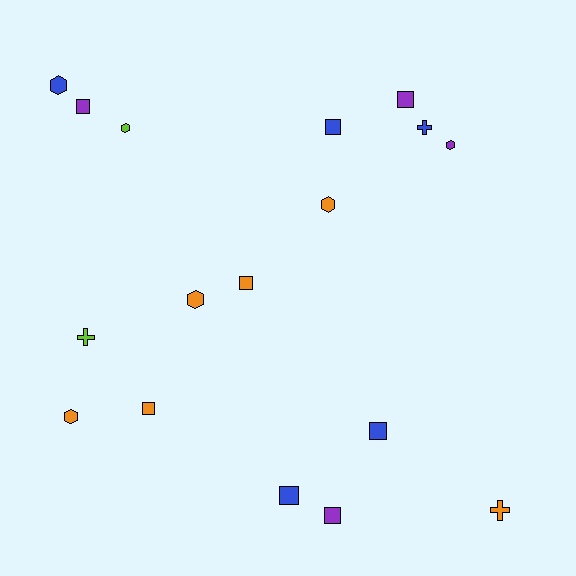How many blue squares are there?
There are 3 blue squares.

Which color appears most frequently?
Orange, with 6 objects.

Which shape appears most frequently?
Square, with 8 objects.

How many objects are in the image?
There are 17 objects.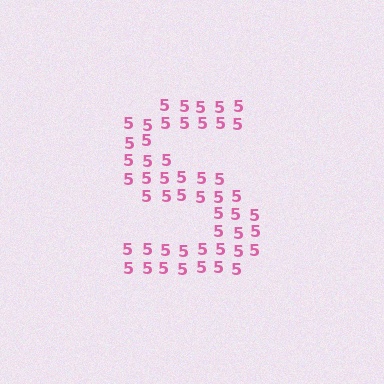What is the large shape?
The large shape is the letter S.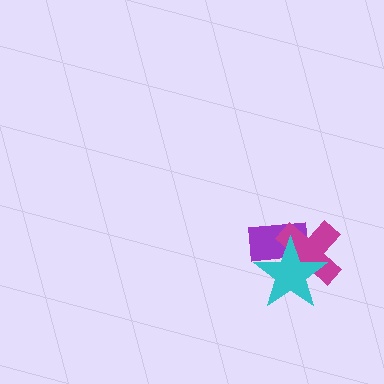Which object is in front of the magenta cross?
The cyan star is in front of the magenta cross.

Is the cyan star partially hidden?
No, no other shape covers it.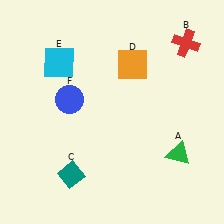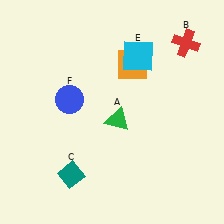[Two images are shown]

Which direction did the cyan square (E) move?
The cyan square (E) moved right.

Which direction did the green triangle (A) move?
The green triangle (A) moved left.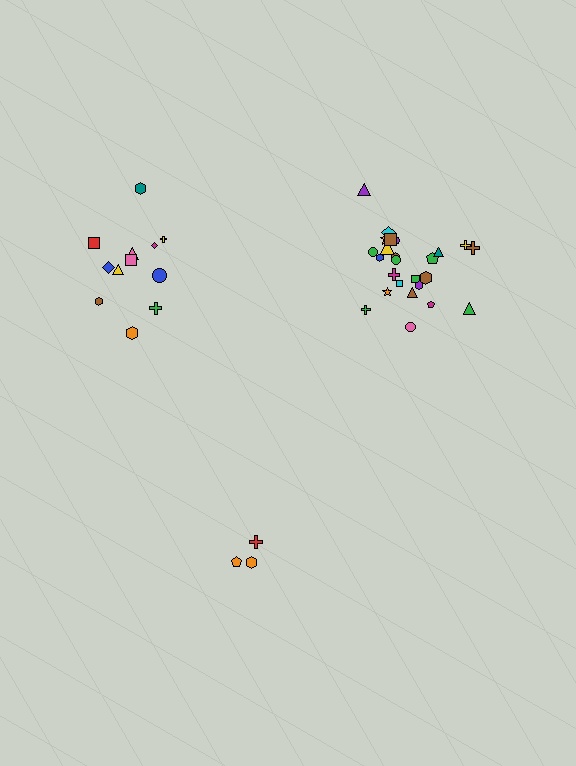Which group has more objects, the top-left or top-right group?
The top-right group.